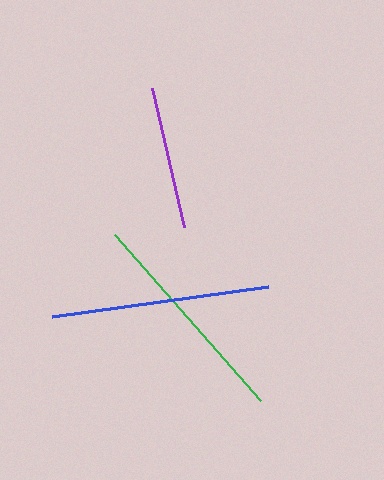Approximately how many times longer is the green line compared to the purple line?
The green line is approximately 1.5 times the length of the purple line.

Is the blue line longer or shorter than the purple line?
The blue line is longer than the purple line.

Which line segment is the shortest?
The purple line is the shortest at approximately 143 pixels.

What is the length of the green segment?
The green segment is approximately 221 pixels long.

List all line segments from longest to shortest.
From longest to shortest: green, blue, purple.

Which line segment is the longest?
The green line is the longest at approximately 221 pixels.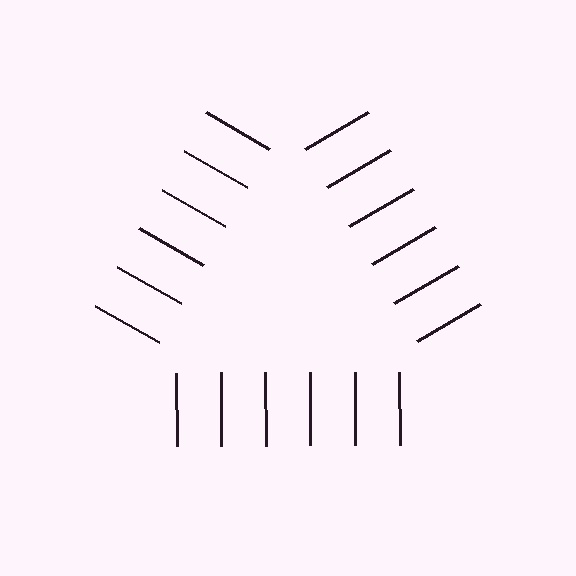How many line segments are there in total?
18 — 6 along each of the 3 edges.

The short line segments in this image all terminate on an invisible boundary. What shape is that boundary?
An illusory triangle — the line segments terminate on its edges but no continuous stroke is drawn.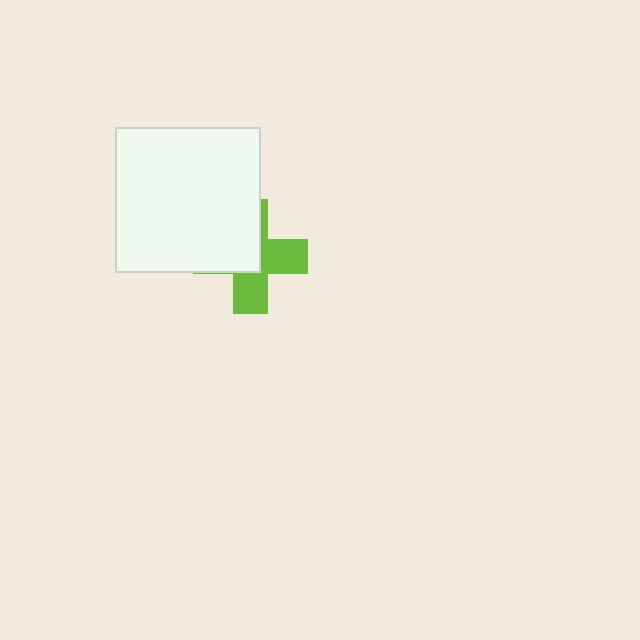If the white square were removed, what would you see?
You would see the complete lime cross.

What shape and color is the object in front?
The object in front is a white square.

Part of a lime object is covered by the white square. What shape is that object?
It is a cross.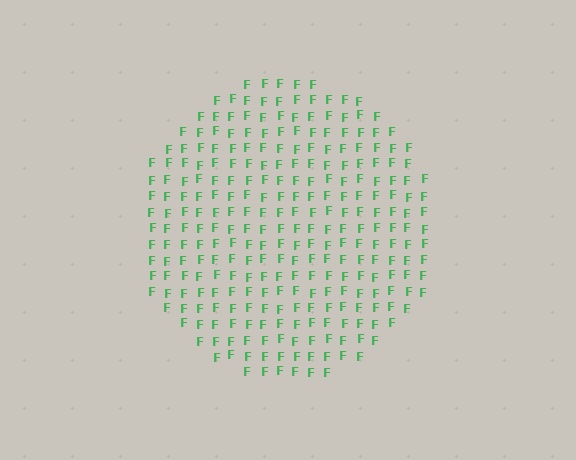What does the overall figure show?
The overall figure shows a circle.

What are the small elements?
The small elements are letter F's.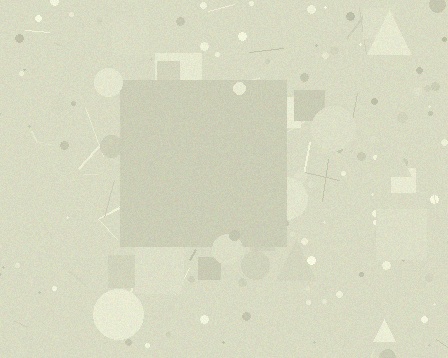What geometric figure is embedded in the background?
A square is embedded in the background.